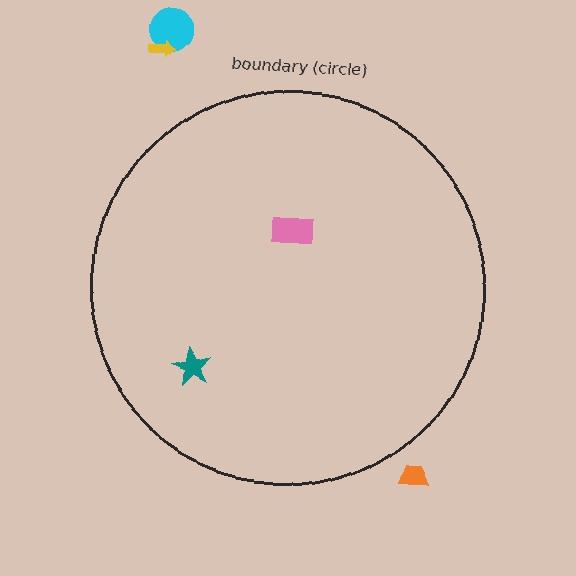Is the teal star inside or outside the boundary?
Inside.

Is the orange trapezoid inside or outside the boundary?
Outside.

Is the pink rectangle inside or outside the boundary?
Inside.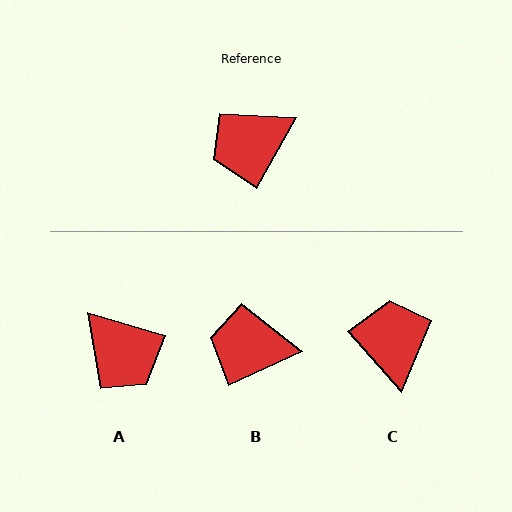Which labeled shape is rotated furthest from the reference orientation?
C, about 109 degrees away.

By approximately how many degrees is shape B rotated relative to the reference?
Approximately 36 degrees clockwise.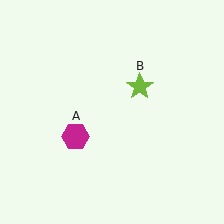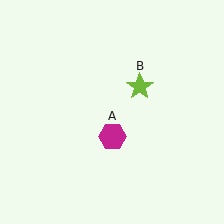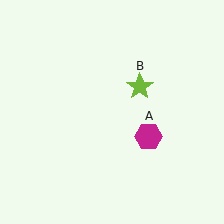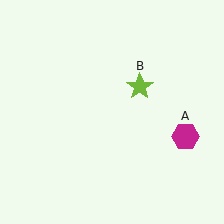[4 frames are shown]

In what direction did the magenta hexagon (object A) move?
The magenta hexagon (object A) moved right.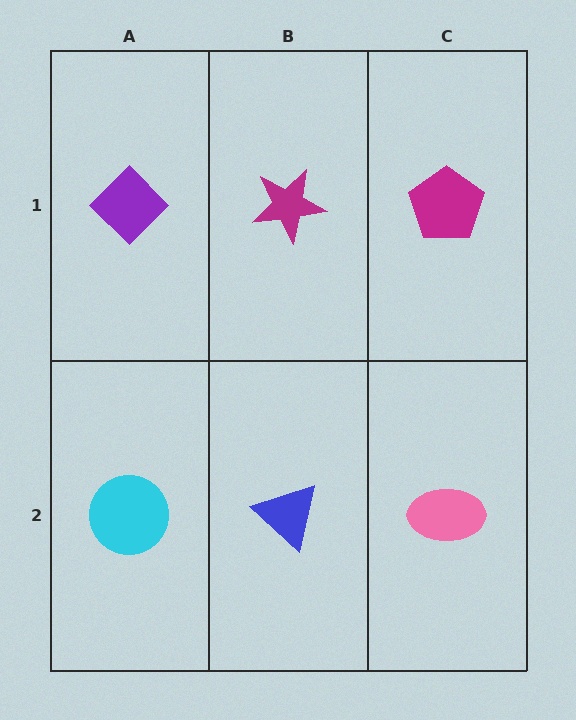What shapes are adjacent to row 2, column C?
A magenta pentagon (row 1, column C), a blue triangle (row 2, column B).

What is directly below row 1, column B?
A blue triangle.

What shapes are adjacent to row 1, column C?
A pink ellipse (row 2, column C), a magenta star (row 1, column B).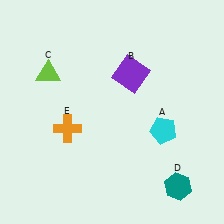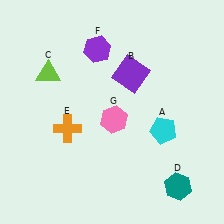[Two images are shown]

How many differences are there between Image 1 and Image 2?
There are 2 differences between the two images.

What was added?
A purple hexagon (F), a pink hexagon (G) were added in Image 2.